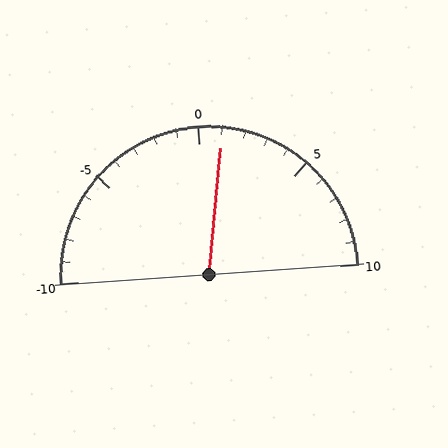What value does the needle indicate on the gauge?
The needle indicates approximately 1.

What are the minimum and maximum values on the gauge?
The gauge ranges from -10 to 10.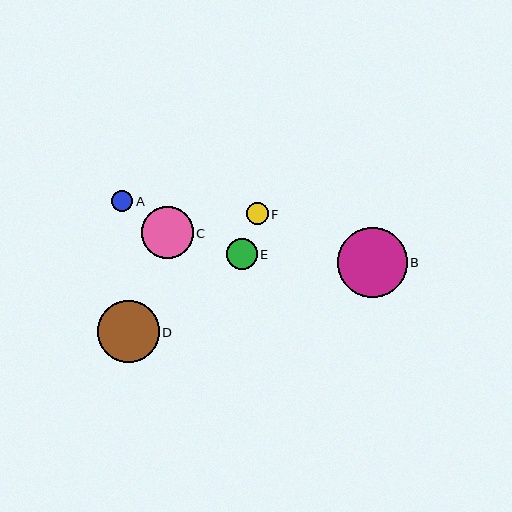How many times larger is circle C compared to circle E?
Circle C is approximately 1.7 times the size of circle E.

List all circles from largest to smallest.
From largest to smallest: B, D, C, E, F, A.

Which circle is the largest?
Circle B is the largest with a size of approximately 70 pixels.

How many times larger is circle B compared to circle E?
Circle B is approximately 2.3 times the size of circle E.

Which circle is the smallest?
Circle A is the smallest with a size of approximately 21 pixels.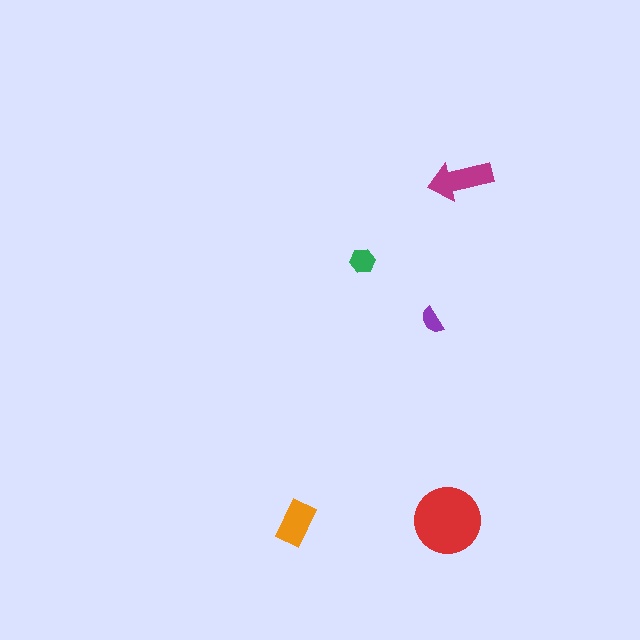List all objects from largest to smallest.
The red circle, the magenta arrow, the orange rectangle, the green hexagon, the purple semicircle.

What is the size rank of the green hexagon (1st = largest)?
4th.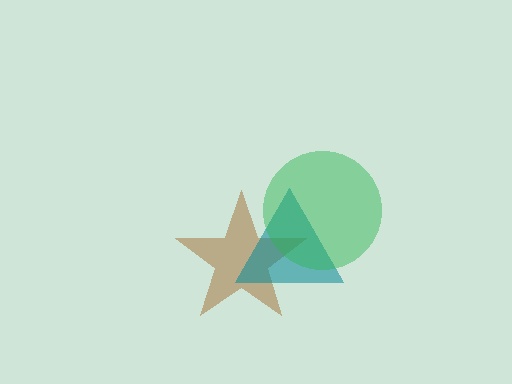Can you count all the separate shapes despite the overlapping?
Yes, there are 3 separate shapes.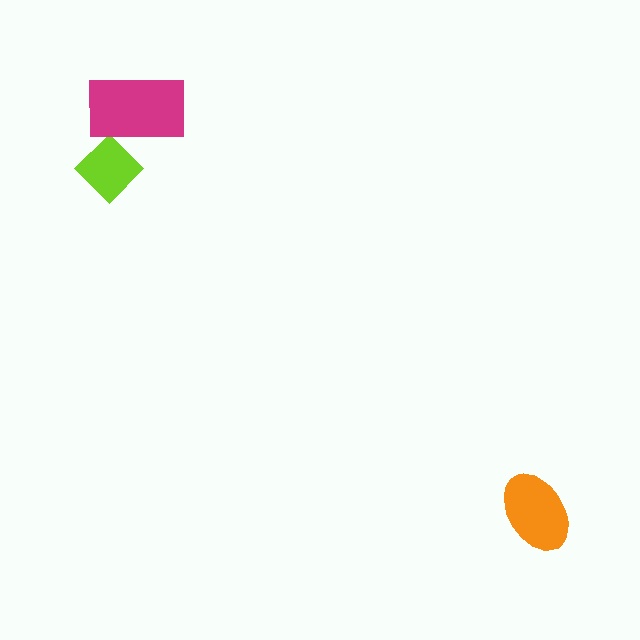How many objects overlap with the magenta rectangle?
1 object overlaps with the magenta rectangle.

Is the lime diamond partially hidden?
Yes, it is partially covered by another shape.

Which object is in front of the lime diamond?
The magenta rectangle is in front of the lime diamond.